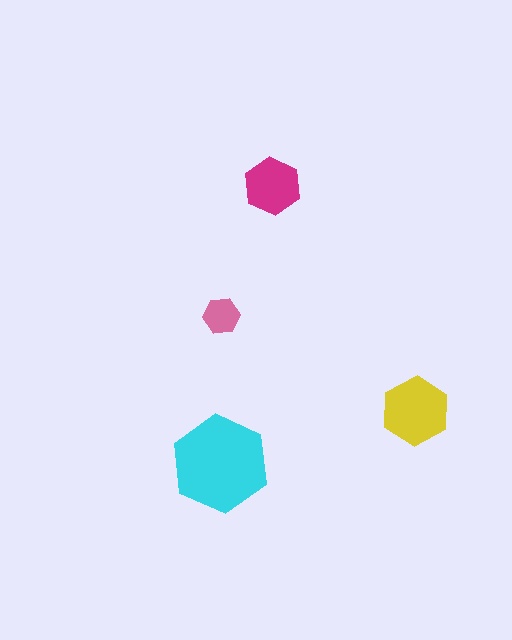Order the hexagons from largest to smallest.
the cyan one, the yellow one, the magenta one, the pink one.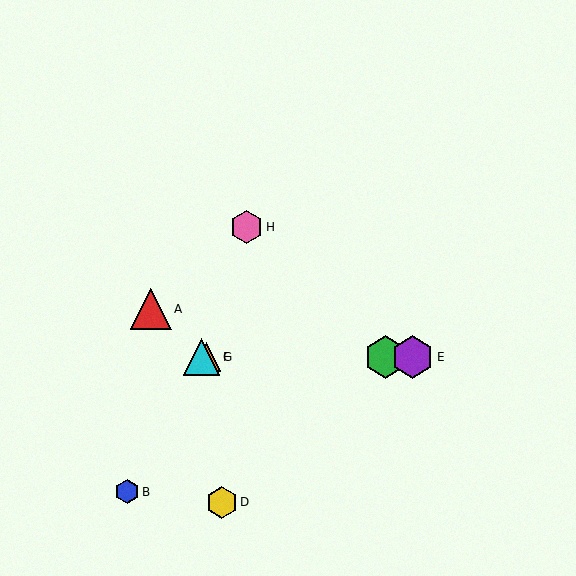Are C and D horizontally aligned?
No, C is at y≈357 and D is at y≈502.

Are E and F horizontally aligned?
Yes, both are at y≈357.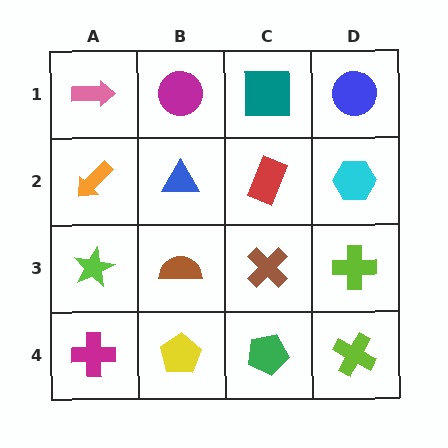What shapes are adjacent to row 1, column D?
A cyan hexagon (row 2, column D), a teal square (row 1, column C).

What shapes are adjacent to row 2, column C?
A teal square (row 1, column C), a brown cross (row 3, column C), a blue triangle (row 2, column B), a cyan hexagon (row 2, column D).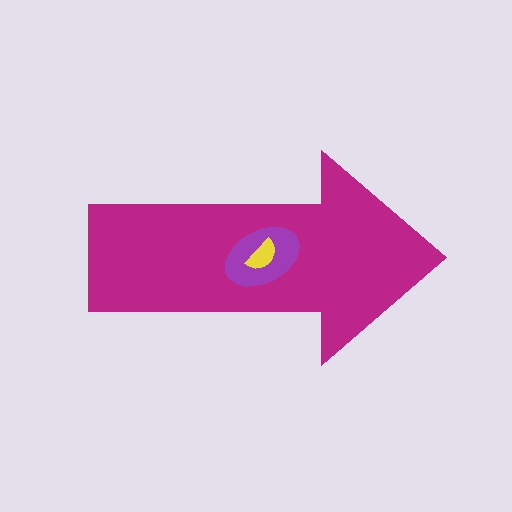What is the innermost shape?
The yellow semicircle.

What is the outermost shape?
The magenta arrow.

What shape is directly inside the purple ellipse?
The yellow semicircle.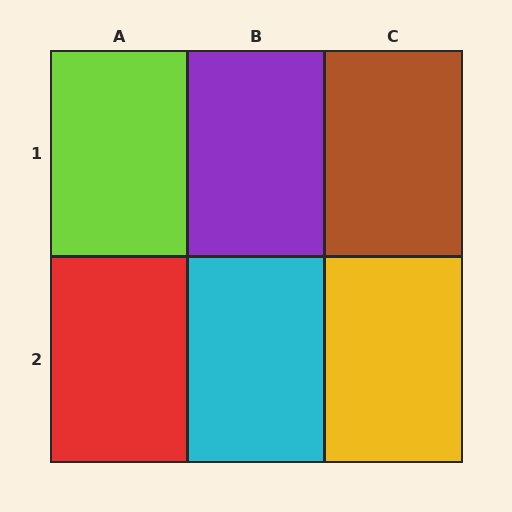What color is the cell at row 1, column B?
Purple.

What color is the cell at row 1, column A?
Lime.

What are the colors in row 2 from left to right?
Red, cyan, yellow.